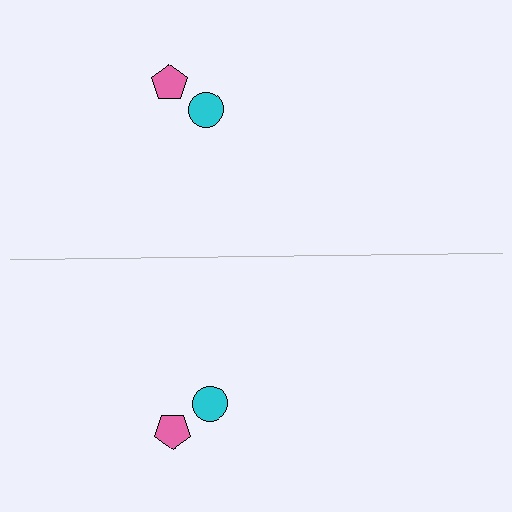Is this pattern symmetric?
Yes, this pattern has bilateral (reflection) symmetry.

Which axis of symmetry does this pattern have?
The pattern has a horizontal axis of symmetry running through the center of the image.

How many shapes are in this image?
There are 4 shapes in this image.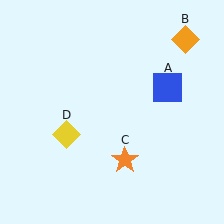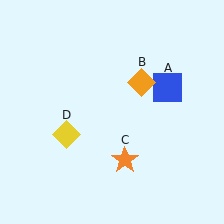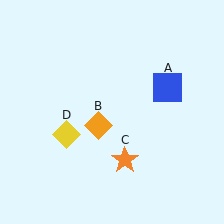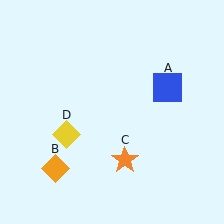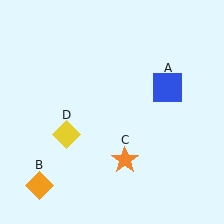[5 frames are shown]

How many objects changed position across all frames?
1 object changed position: orange diamond (object B).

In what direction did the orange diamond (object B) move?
The orange diamond (object B) moved down and to the left.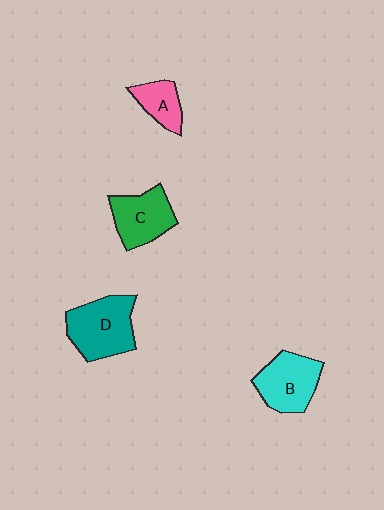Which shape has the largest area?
Shape D (teal).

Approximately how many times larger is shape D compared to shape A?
Approximately 2.0 times.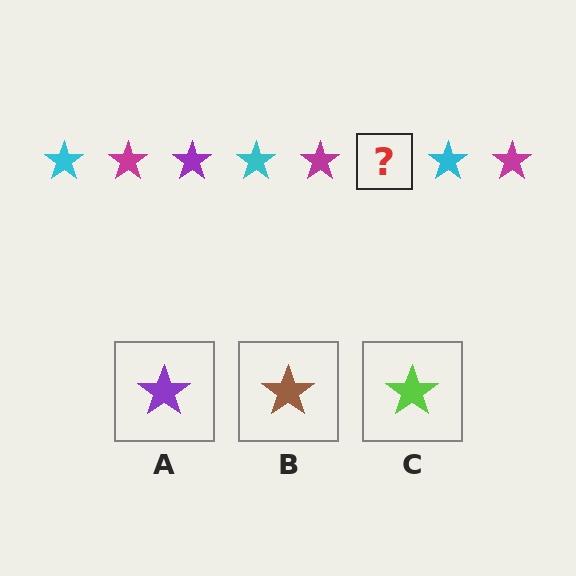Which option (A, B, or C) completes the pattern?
A.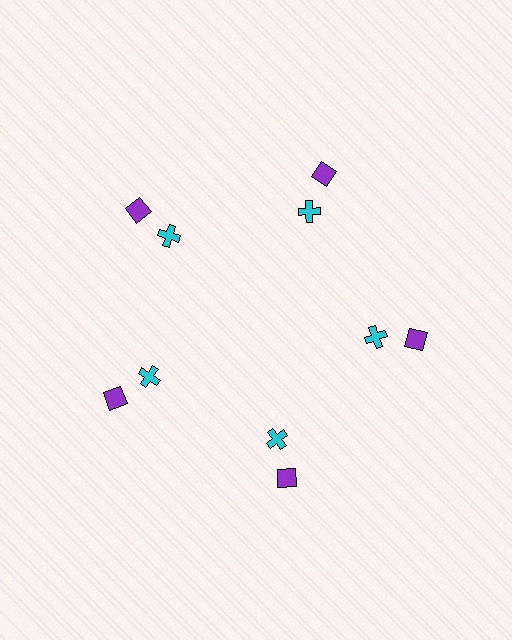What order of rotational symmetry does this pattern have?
This pattern has 5-fold rotational symmetry.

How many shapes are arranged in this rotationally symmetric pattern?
There are 10 shapes, arranged in 5 groups of 2.